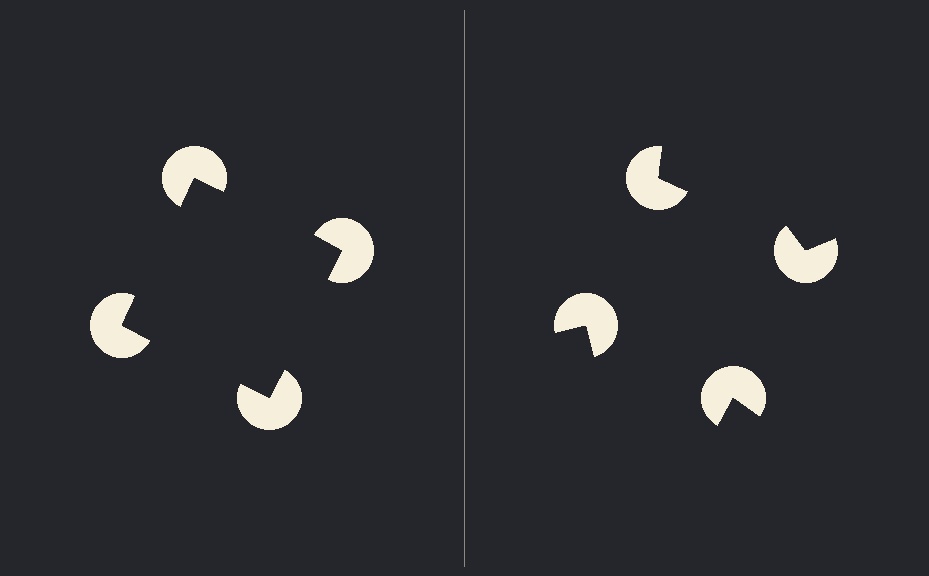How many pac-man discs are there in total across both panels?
8 — 4 on each side.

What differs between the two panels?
The pac-man discs are positioned identically on both sides; only the wedge orientations differ. On the left they align to a square; on the right they are misaligned.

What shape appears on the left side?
An illusory square.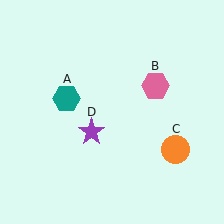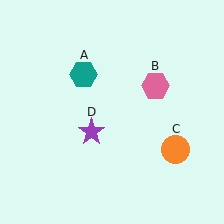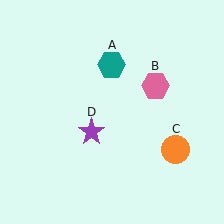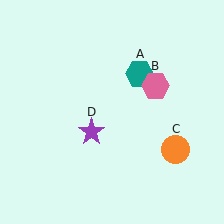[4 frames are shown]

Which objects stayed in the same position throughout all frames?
Pink hexagon (object B) and orange circle (object C) and purple star (object D) remained stationary.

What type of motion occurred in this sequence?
The teal hexagon (object A) rotated clockwise around the center of the scene.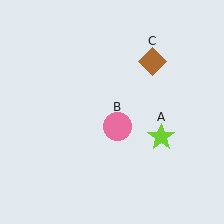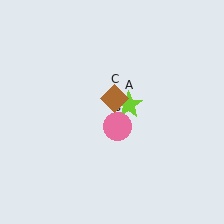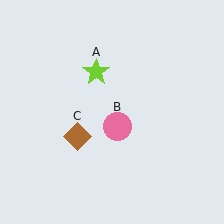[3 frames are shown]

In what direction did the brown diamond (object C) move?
The brown diamond (object C) moved down and to the left.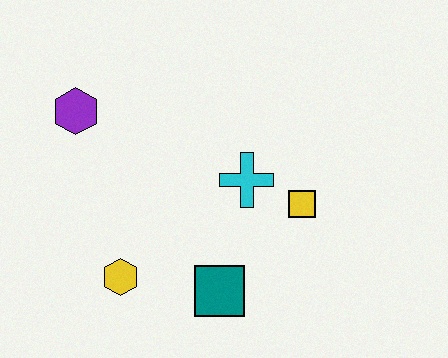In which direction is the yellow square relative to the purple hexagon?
The yellow square is to the right of the purple hexagon.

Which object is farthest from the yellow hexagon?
The yellow square is farthest from the yellow hexagon.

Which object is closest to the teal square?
The yellow hexagon is closest to the teal square.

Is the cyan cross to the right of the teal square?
Yes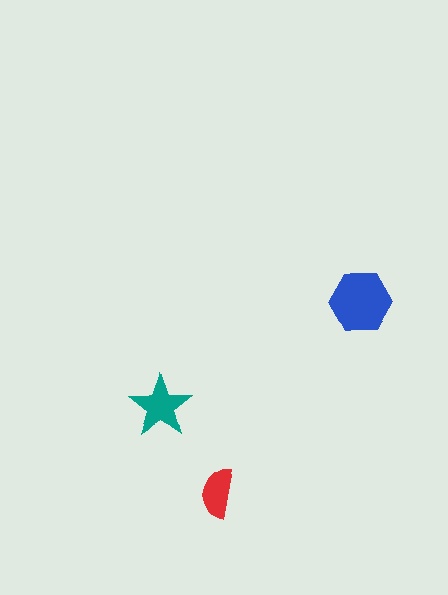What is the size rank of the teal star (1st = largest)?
2nd.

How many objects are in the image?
There are 3 objects in the image.